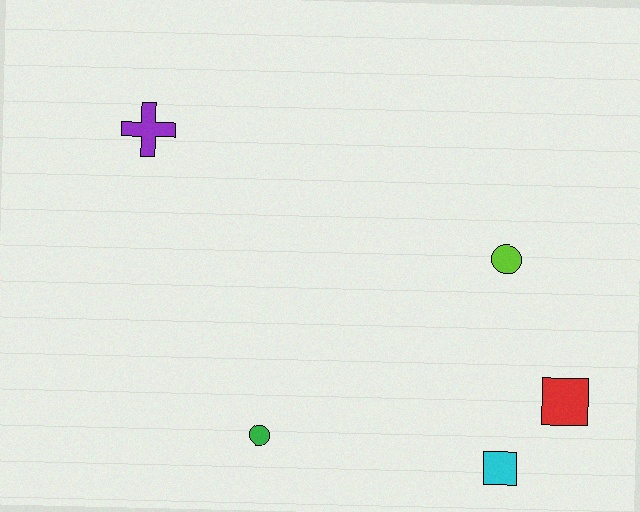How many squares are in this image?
There are 2 squares.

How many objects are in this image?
There are 5 objects.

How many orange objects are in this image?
There are no orange objects.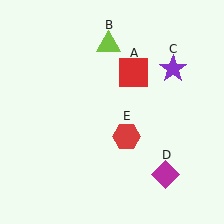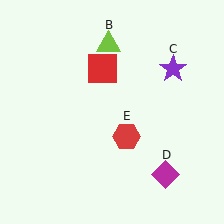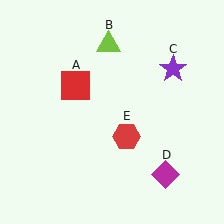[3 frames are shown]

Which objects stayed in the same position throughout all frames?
Lime triangle (object B) and purple star (object C) and magenta diamond (object D) and red hexagon (object E) remained stationary.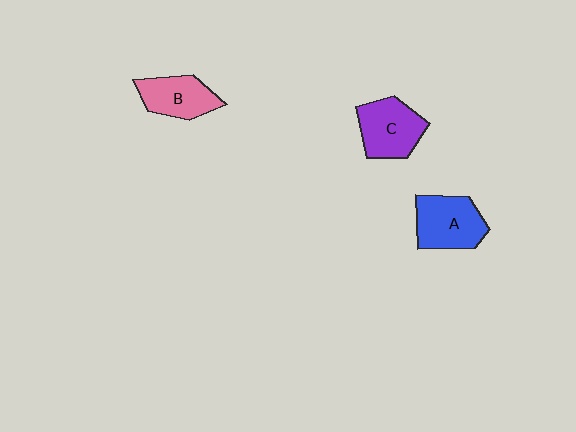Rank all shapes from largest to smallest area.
From largest to smallest: A (blue), C (purple), B (pink).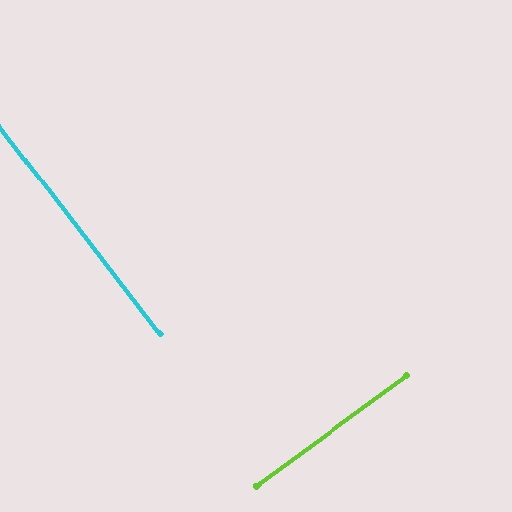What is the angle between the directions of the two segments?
Approximately 88 degrees.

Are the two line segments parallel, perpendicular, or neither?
Perpendicular — they meet at approximately 88°.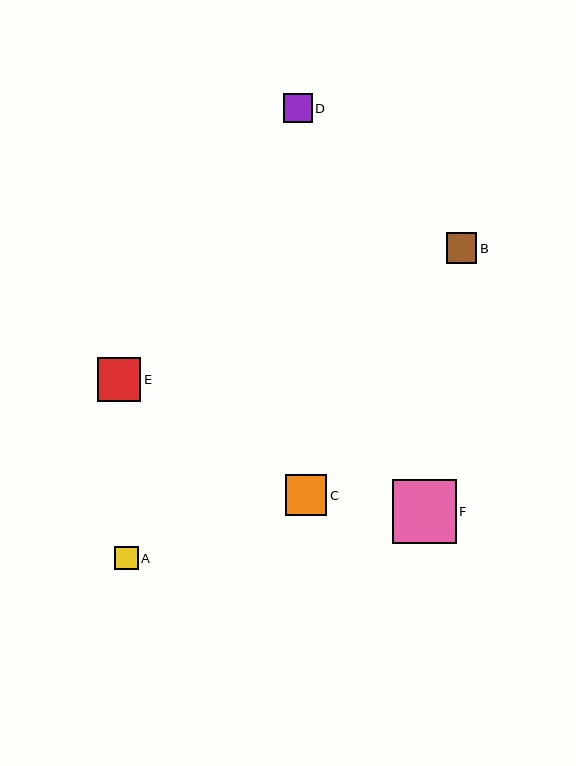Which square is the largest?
Square F is the largest with a size of approximately 64 pixels.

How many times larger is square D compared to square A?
Square D is approximately 1.2 times the size of square A.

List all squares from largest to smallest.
From largest to smallest: F, E, C, B, D, A.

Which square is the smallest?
Square A is the smallest with a size of approximately 23 pixels.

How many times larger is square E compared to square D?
Square E is approximately 1.5 times the size of square D.